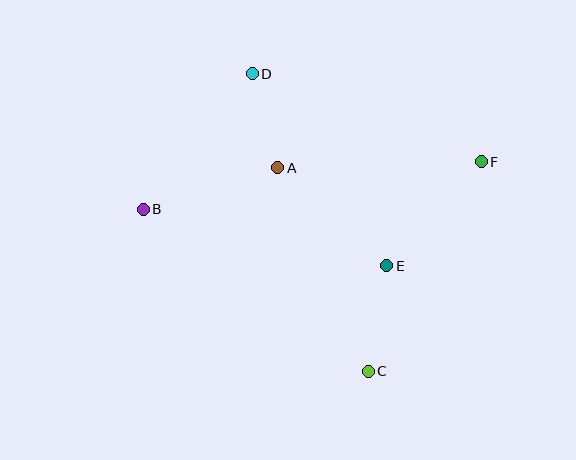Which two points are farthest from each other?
Points B and F are farthest from each other.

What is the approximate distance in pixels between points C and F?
The distance between C and F is approximately 238 pixels.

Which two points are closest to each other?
Points A and D are closest to each other.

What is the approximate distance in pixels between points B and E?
The distance between B and E is approximately 250 pixels.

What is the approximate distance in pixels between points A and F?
The distance between A and F is approximately 204 pixels.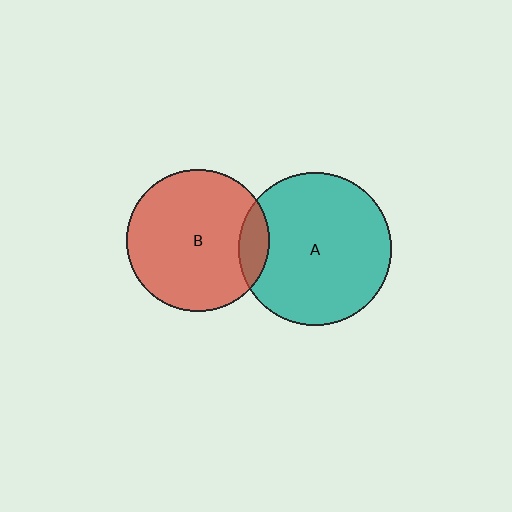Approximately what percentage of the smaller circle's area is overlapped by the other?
Approximately 10%.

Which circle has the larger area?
Circle A (teal).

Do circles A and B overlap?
Yes.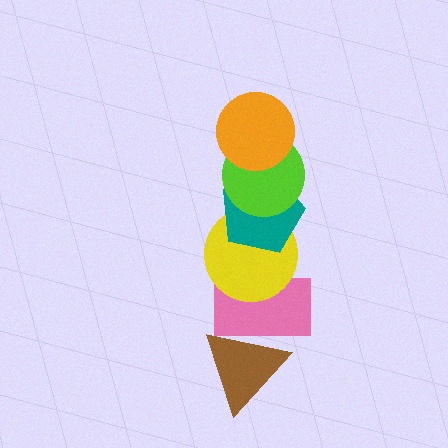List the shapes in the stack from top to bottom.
From top to bottom: the orange circle, the lime circle, the teal pentagon, the yellow circle, the pink rectangle, the brown triangle.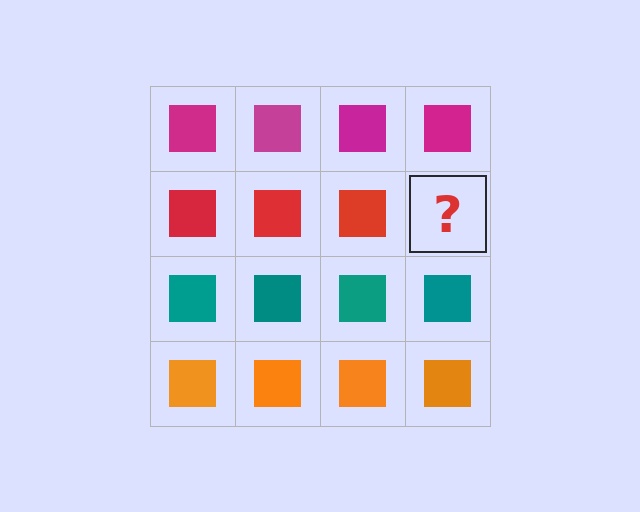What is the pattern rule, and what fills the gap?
The rule is that each row has a consistent color. The gap should be filled with a red square.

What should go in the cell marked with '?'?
The missing cell should contain a red square.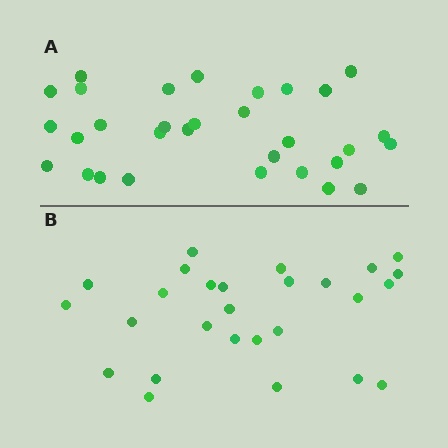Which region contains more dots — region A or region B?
Region A (the top region) has more dots.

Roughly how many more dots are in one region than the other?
Region A has about 4 more dots than region B.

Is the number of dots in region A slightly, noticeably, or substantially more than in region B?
Region A has only slightly more — the two regions are fairly close. The ratio is roughly 1.1 to 1.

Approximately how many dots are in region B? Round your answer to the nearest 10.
About 30 dots. (The exact count is 27, which rounds to 30.)